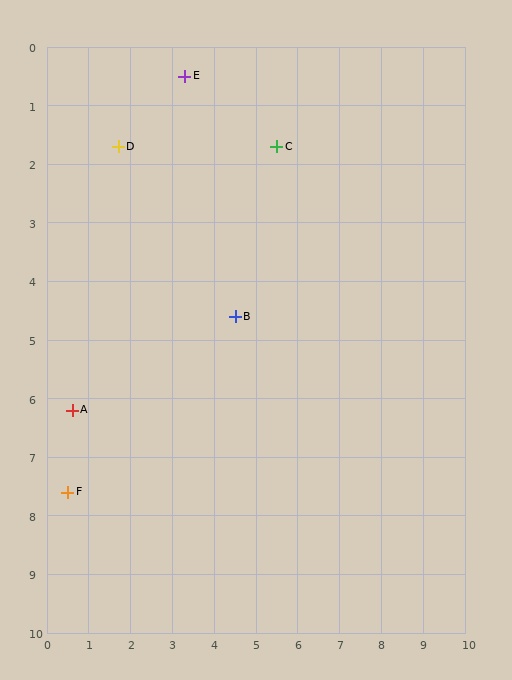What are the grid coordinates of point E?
Point E is at approximately (3.3, 0.5).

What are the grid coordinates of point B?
Point B is at approximately (4.5, 4.6).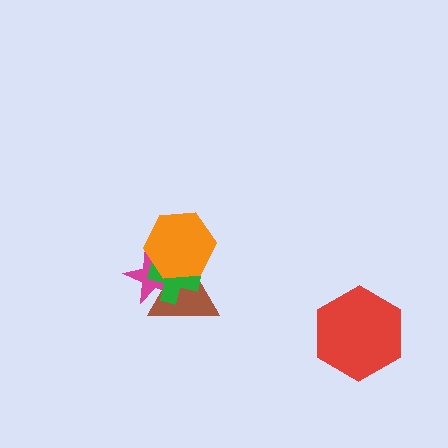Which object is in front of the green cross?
The orange hexagon is in front of the green cross.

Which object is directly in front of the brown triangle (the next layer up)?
The green cross is directly in front of the brown triangle.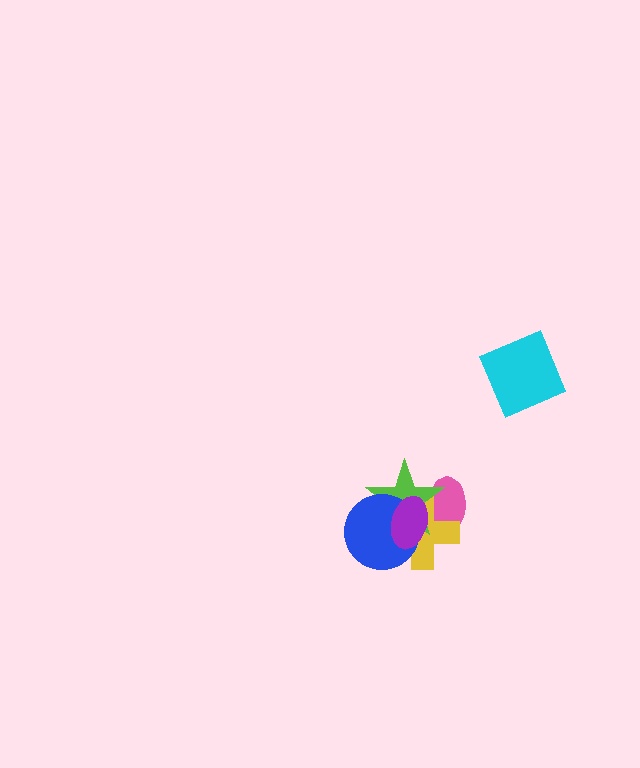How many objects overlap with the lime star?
4 objects overlap with the lime star.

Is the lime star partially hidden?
Yes, it is partially covered by another shape.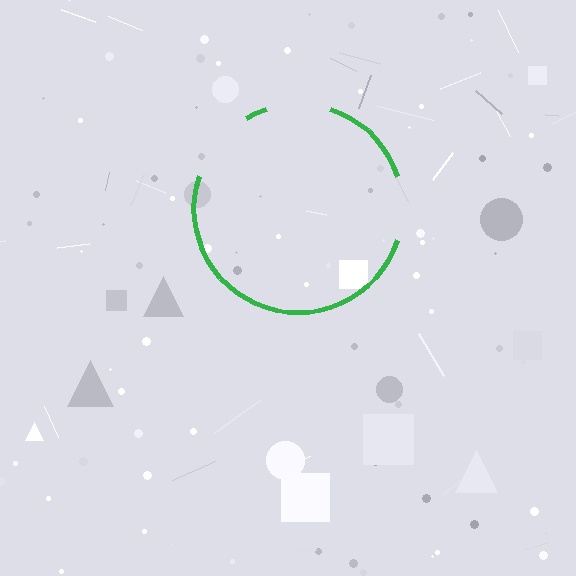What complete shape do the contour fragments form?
The contour fragments form a circle.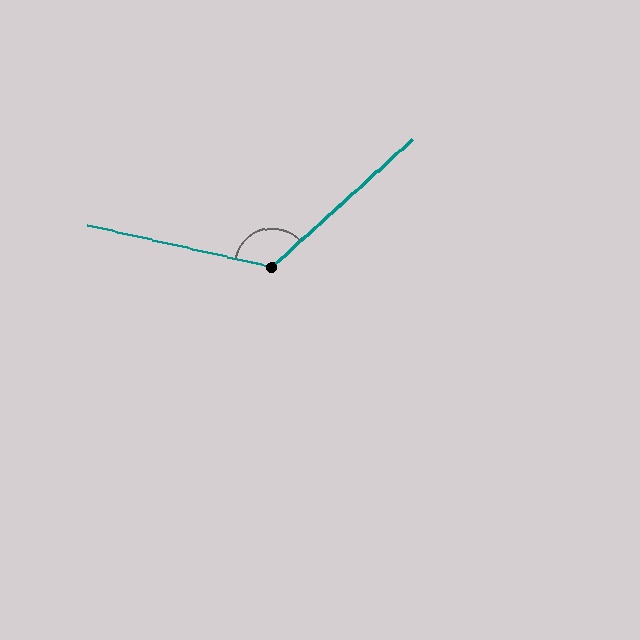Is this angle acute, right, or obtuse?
It is obtuse.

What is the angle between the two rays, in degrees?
Approximately 125 degrees.